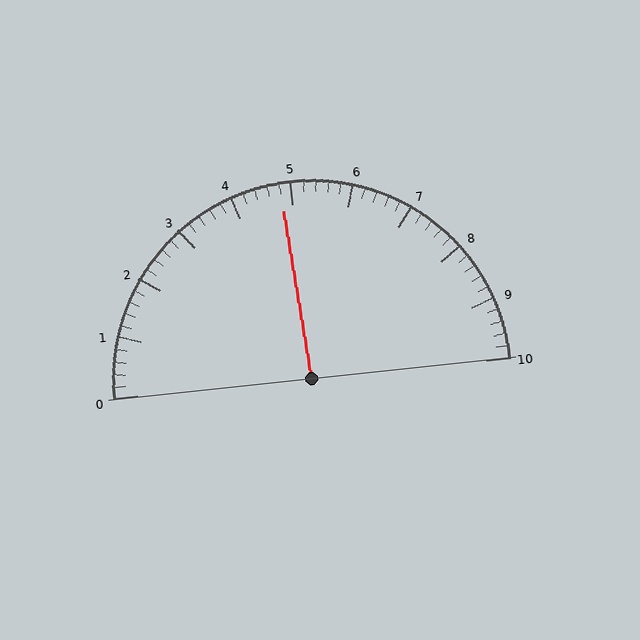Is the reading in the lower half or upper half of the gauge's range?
The reading is in the lower half of the range (0 to 10).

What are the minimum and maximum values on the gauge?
The gauge ranges from 0 to 10.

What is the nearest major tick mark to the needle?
The nearest major tick mark is 5.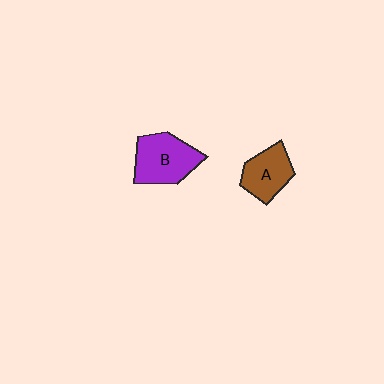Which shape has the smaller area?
Shape A (brown).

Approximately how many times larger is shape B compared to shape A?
Approximately 1.3 times.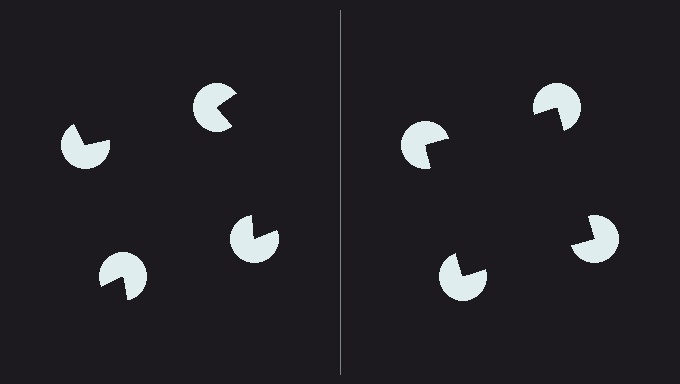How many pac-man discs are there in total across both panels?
8 — 4 on each side.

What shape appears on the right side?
An illusory square.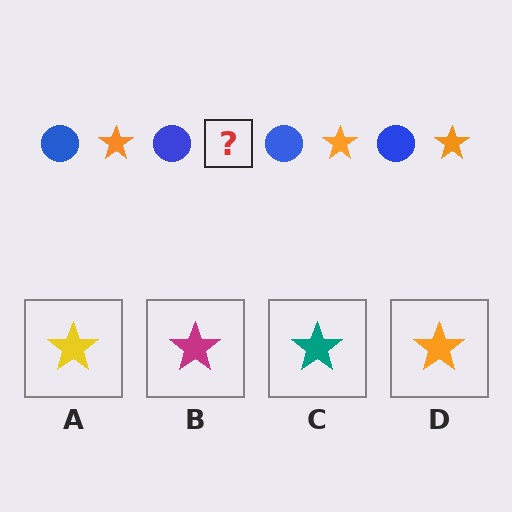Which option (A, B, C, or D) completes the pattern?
D.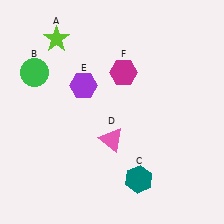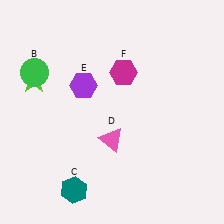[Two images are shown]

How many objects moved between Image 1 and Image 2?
2 objects moved between the two images.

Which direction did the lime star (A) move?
The lime star (A) moved down.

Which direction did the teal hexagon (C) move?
The teal hexagon (C) moved left.